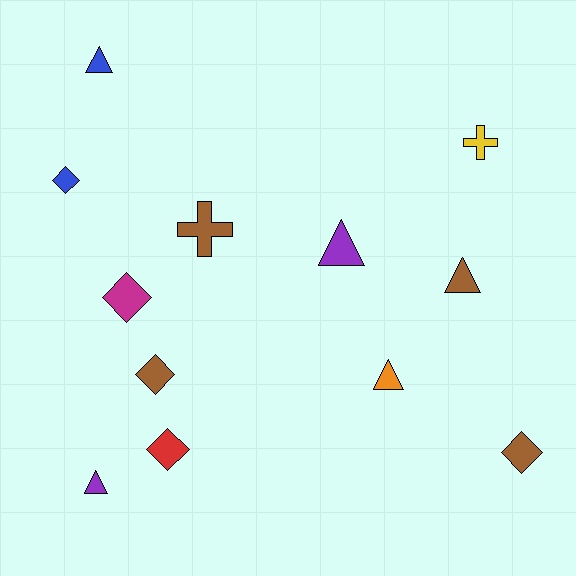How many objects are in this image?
There are 12 objects.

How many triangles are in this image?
There are 5 triangles.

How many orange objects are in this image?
There is 1 orange object.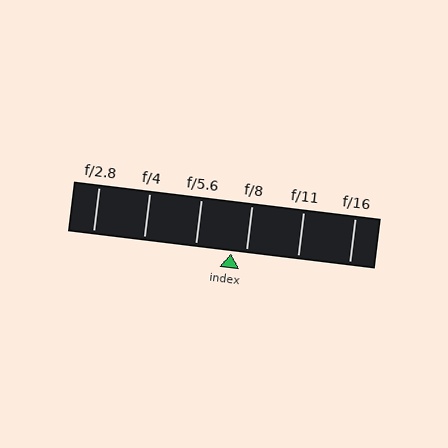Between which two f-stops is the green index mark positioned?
The index mark is between f/5.6 and f/8.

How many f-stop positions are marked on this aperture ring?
There are 6 f-stop positions marked.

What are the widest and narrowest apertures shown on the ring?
The widest aperture shown is f/2.8 and the narrowest is f/16.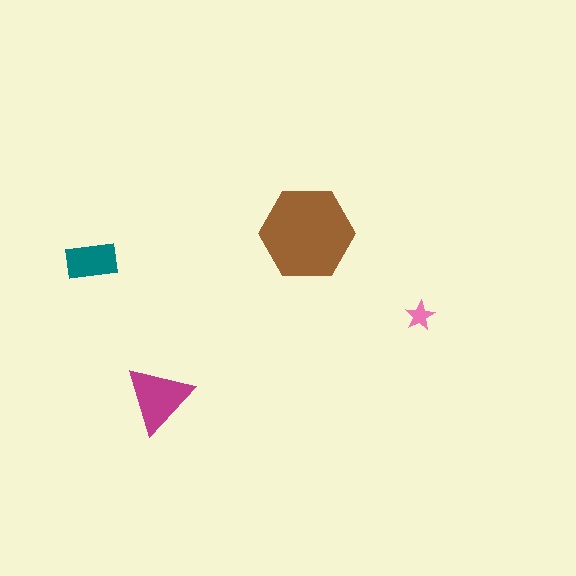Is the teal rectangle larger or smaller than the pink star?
Larger.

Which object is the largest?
The brown hexagon.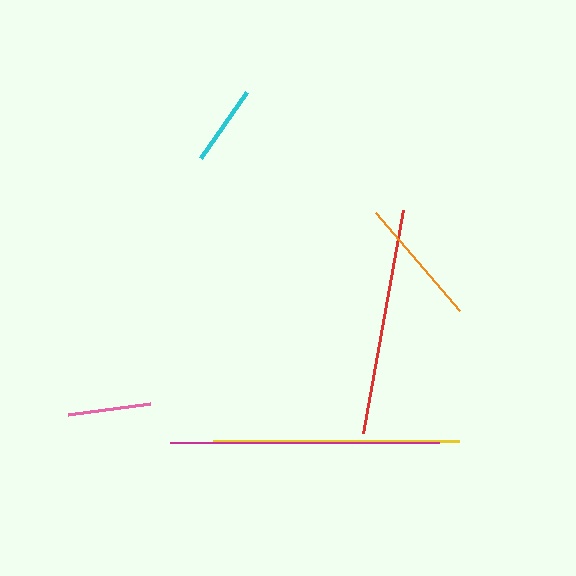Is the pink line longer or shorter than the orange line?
The orange line is longer than the pink line.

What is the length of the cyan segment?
The cyan segment is approximately 81 pixels long.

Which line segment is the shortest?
The cyan line is the shortest at approximately 81 pixels.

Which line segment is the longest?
The magenta line is the longest at approximately 269 pixels.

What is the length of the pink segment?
The pink segment is approximately 83 pixels long.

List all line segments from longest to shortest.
From longest to shortest: magenta, yellow, red, orange, pink, cyan.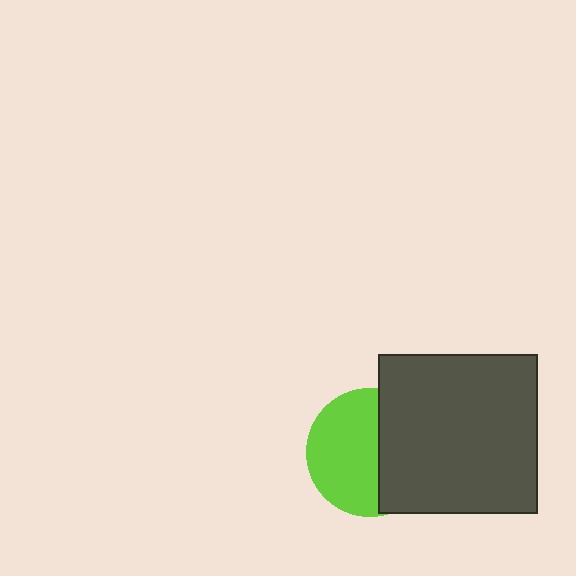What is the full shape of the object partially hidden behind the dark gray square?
The partially hidden object is a lime circle.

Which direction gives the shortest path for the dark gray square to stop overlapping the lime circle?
Moving right gives the shortest separation.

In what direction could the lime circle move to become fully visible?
The lime circle could move left. That would shift it out from behind the dark gray square entirely.